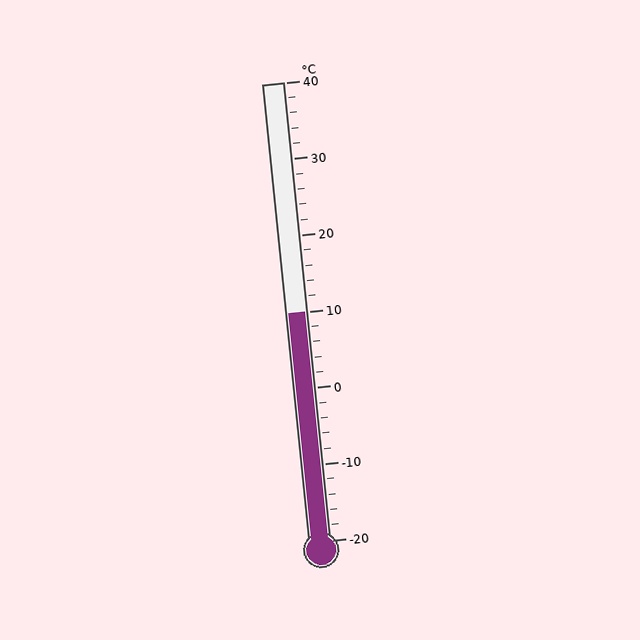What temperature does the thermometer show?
The thermometer shows approximately 10°C.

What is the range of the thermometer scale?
The thermometer scale ranges from -20°C to 40°C.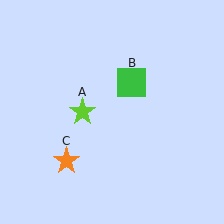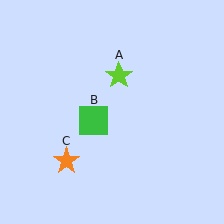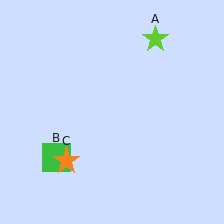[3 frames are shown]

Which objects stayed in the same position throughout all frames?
Orange star (object C) remained stationary.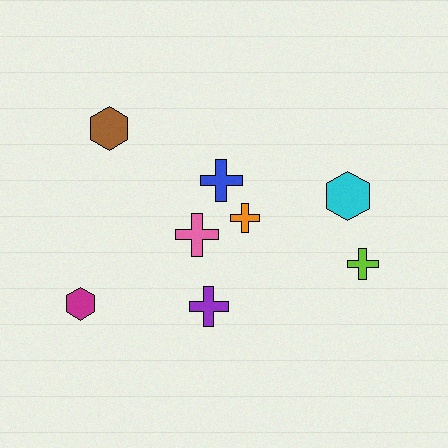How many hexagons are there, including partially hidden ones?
There are 3 hexagons.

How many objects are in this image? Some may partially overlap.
There are 8 objects.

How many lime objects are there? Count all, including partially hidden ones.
There is 1 lime object.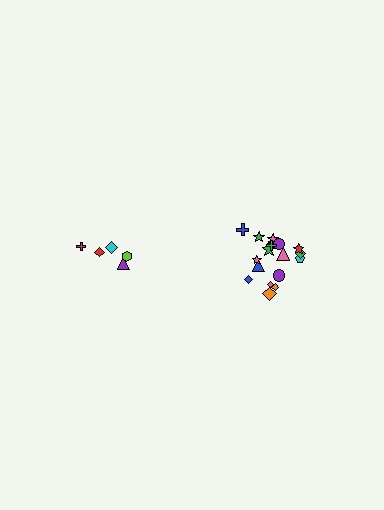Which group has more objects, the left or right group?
The right group.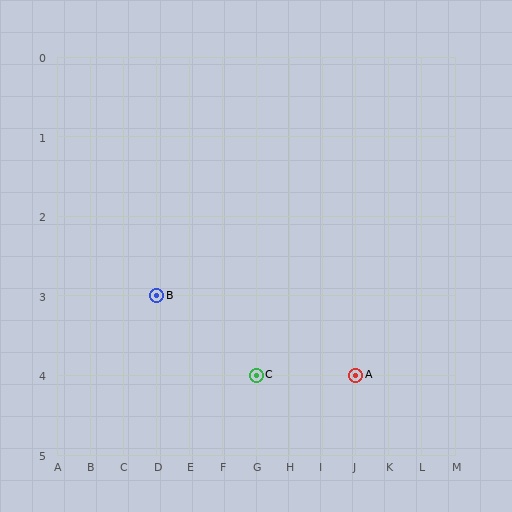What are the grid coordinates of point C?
Point C is at grid coordinates (G, 4).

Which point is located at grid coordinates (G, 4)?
Point C is at (G, 4).